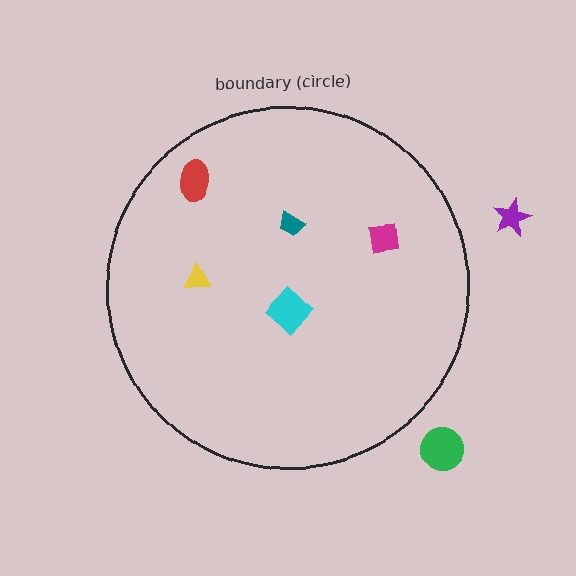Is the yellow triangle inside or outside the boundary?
Inside.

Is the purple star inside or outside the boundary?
Outside.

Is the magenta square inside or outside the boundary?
Inside.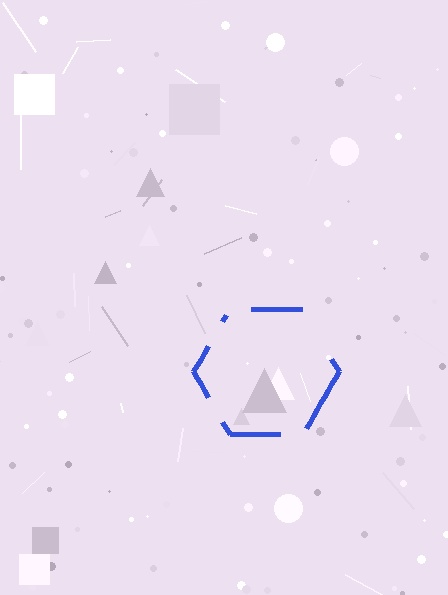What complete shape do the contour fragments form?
The contour fragments form a hexagon.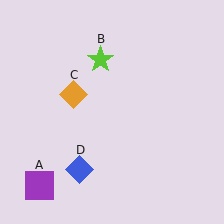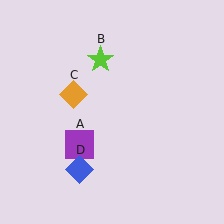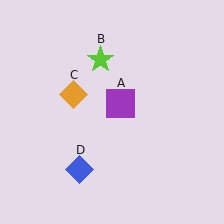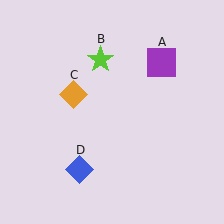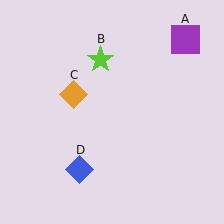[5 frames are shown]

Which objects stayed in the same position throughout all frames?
Lime star (object B) and orange diamond (object C) and blue diamond (object D) remained stationary.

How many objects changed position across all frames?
1 object changed position: purple square (object A).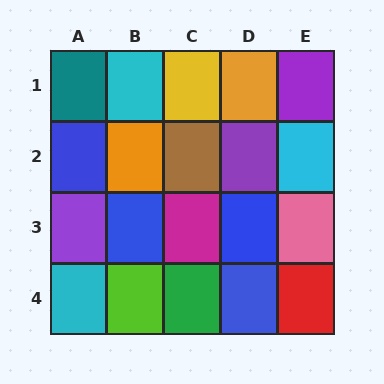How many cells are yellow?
1 cell is yellow.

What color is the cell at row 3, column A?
Purple.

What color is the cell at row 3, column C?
Magenta.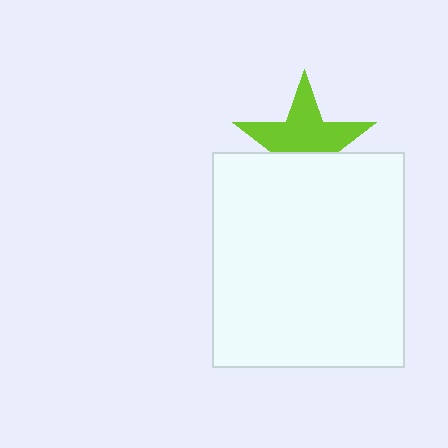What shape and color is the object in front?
The object in front is a white rectangle.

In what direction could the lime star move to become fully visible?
The lime star could move up. That would shift it out from behind the white rectangle entirely.